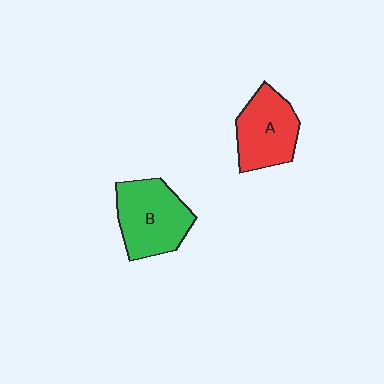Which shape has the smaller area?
Shape A (red).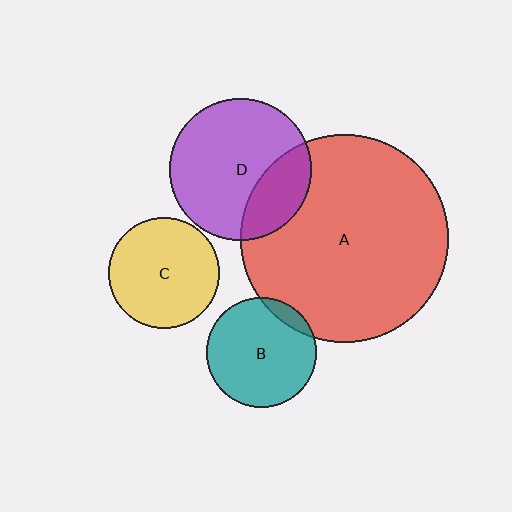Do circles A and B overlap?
Yes.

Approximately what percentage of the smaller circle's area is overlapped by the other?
Approximately 10%.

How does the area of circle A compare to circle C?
Approximately 3.5 times.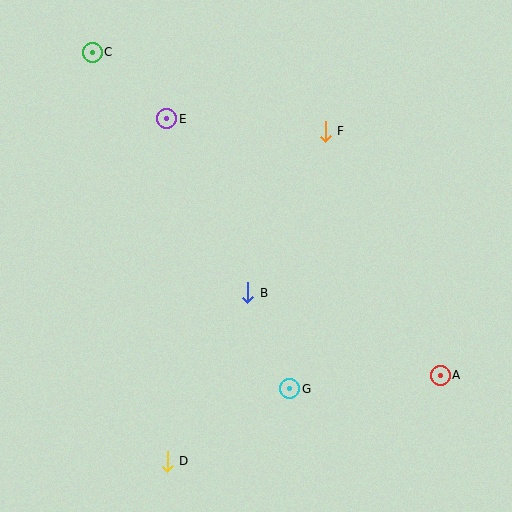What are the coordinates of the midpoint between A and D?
The midpoint between A and D is at (304, 418).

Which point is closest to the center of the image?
Point B at (248, 293) is closest to the center.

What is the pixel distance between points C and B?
The distance between C and B is 286 pixels.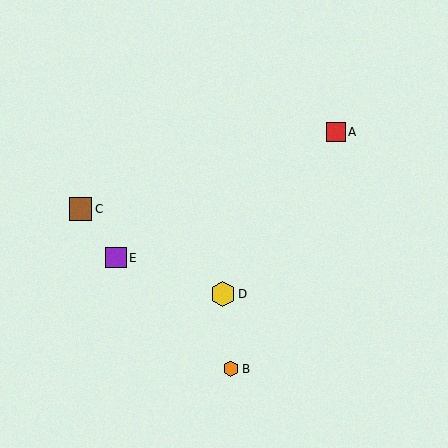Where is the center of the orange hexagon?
The center of the orange hexagon is at (231, 369).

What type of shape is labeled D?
Shape D is a yellow hexagon.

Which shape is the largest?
The yellow hexagon (labeled D) is the largest.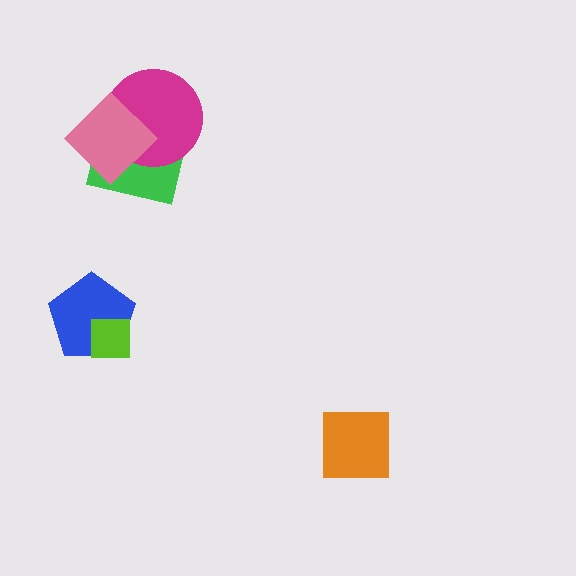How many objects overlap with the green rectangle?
2 objects overlap with the green rectangle.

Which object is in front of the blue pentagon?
The lime square is in front of the blue pentagon.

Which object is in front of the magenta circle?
The pink diamond is in front of the magenta circle.